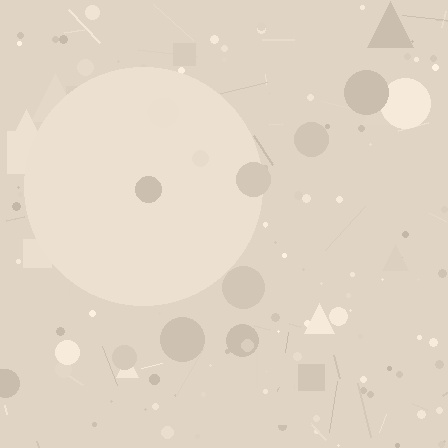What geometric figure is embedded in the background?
A circle is embedded in the background.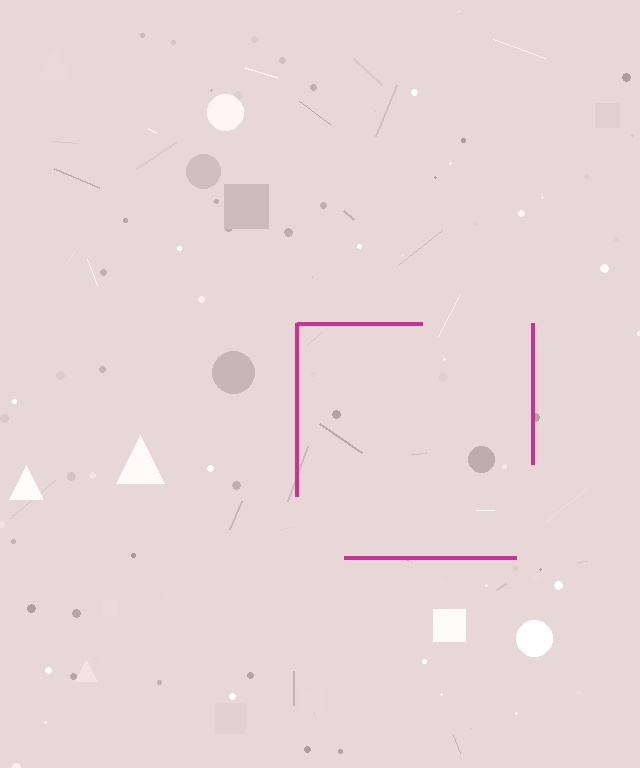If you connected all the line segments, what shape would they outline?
They would outline a square.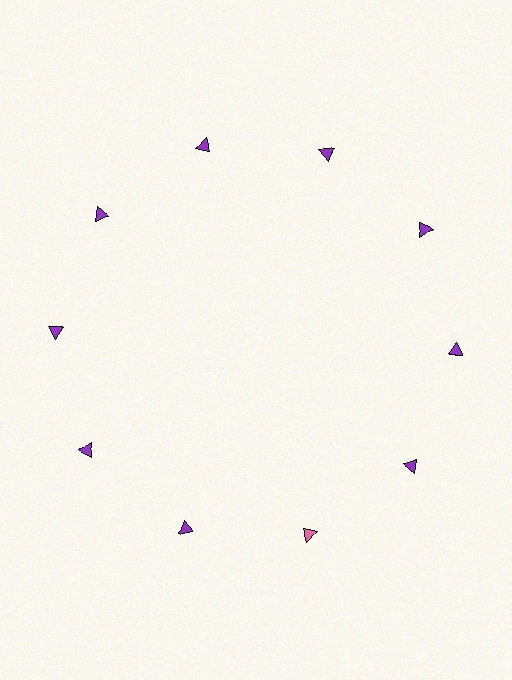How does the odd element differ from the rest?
It has a different color: pink instead of purple.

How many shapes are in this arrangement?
There are 10 shapes arranged in a ring pattern.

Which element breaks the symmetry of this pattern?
The pink triangle at roughly the 5 o'clock position breaks the symmetry. All other shapes are purple triangles.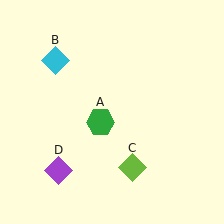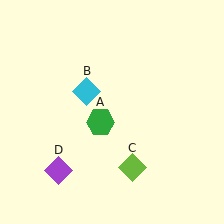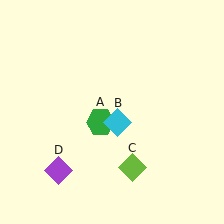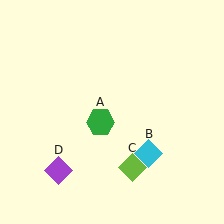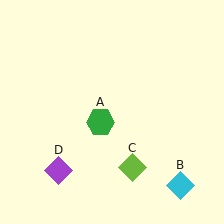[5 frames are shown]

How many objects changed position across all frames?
1 object changed position: cyan diamond (object B).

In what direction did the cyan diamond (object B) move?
The cyan diamond (object B) moved down and to the right.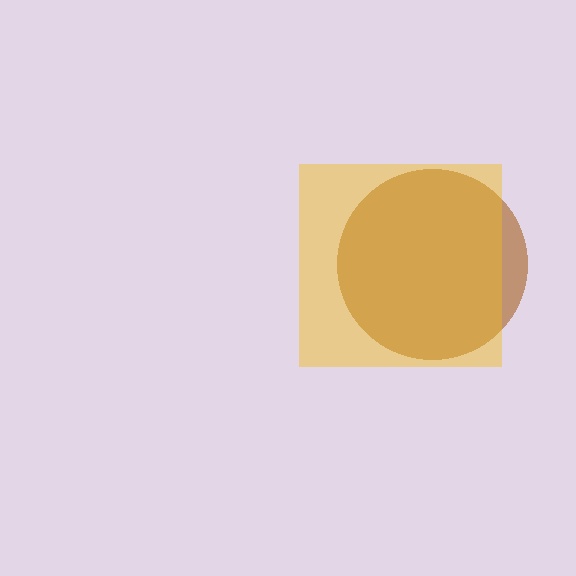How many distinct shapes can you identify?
There are 2 distinct shapes: a brown circle, a yellow square.